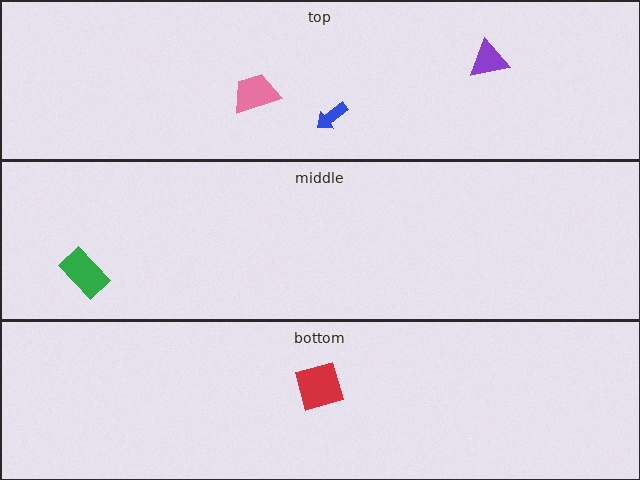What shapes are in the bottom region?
The red square.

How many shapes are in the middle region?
1.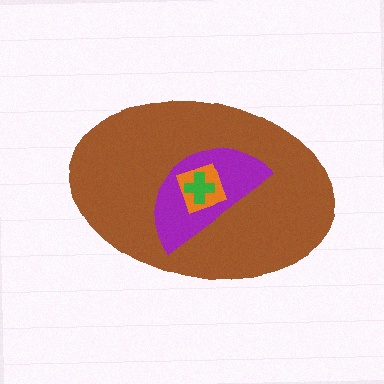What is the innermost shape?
The green cross.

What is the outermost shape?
The brown ellipse.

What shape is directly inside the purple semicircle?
The orange diamond.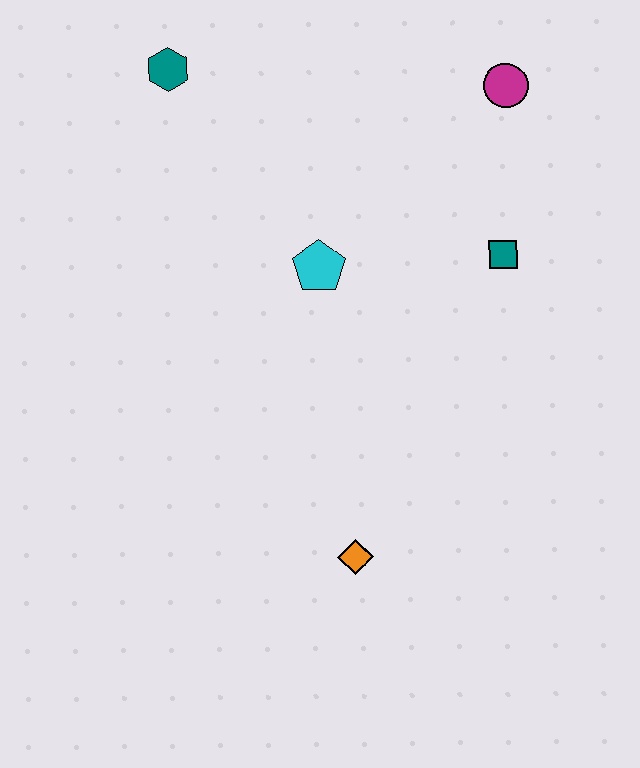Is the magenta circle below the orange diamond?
No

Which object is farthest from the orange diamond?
The teal hexagon is farthest from the orange diamond.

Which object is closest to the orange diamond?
The cyan pentagon is closest to the orange diamond.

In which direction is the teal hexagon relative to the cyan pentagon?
The teal hexagon is above the cyan pentagon.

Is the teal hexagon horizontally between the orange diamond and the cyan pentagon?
No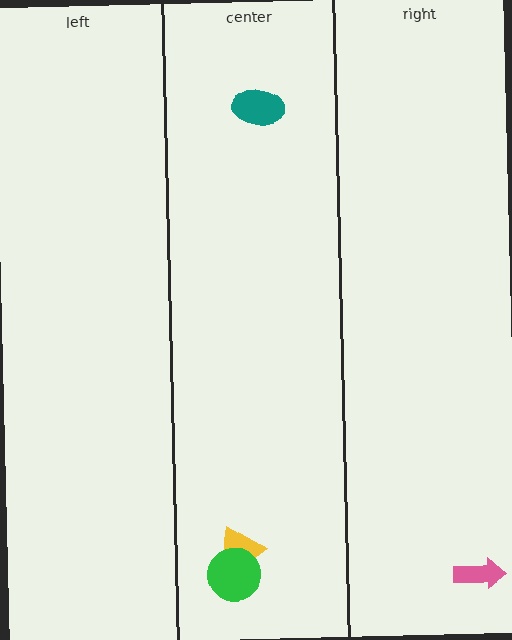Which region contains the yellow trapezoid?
The center region.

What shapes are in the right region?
The pink arrow.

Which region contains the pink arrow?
The right region.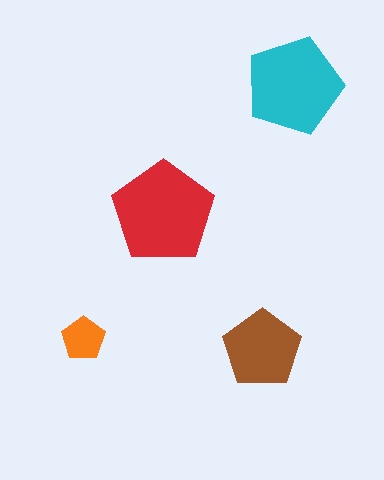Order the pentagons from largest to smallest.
the red one, the cyan one, the brown one, the orange one.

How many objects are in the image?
There are 4 objects in the image.